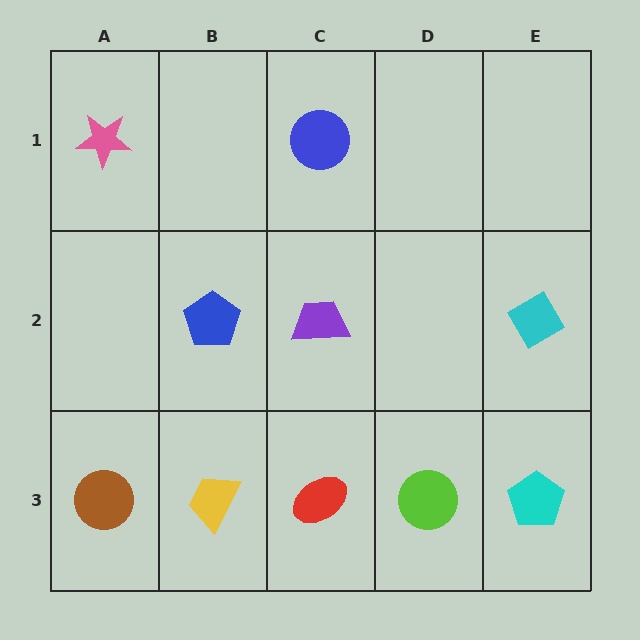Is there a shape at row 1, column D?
No, that cell is empty.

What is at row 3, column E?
A cyan pentagon.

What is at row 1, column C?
A blue circle.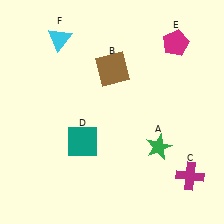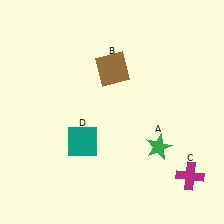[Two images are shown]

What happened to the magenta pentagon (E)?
The magenta pentagon (E) was removed in Image 2. It was in the top-right area of Image 1.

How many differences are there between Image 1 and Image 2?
There are 2 differences between the two images.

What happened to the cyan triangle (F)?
The cyan triangle (F) was removed in Image 2. It was in the top-left area of Image 1.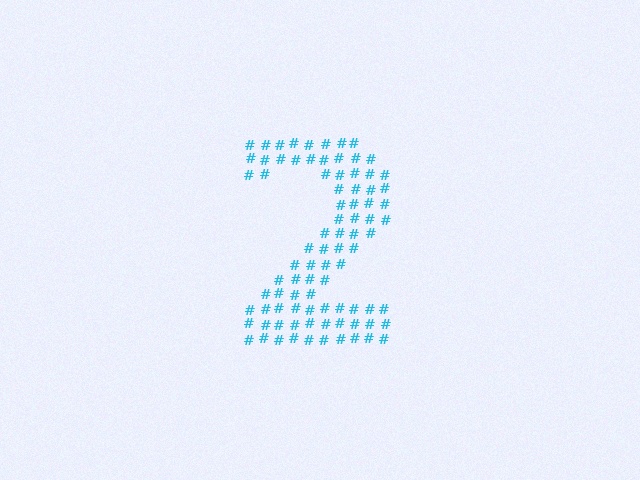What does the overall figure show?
The overall figure shows the digit 2.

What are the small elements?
The small elements are hash symbols.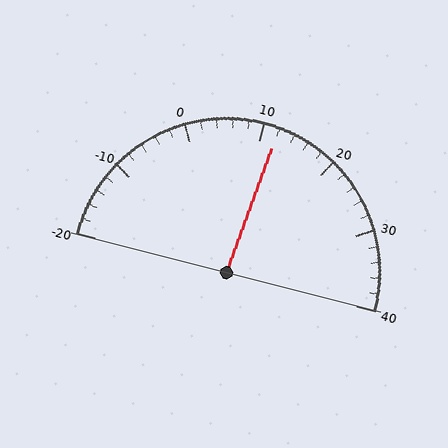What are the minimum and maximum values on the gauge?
The gauge ranges from -20 to 40.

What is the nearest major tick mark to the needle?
The nearest major tick mark is 10.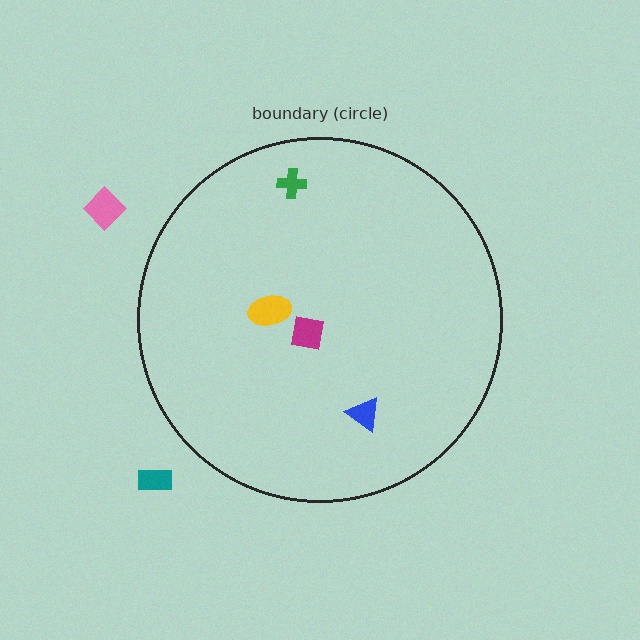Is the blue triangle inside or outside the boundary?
Inside.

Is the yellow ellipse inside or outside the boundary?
Inside.